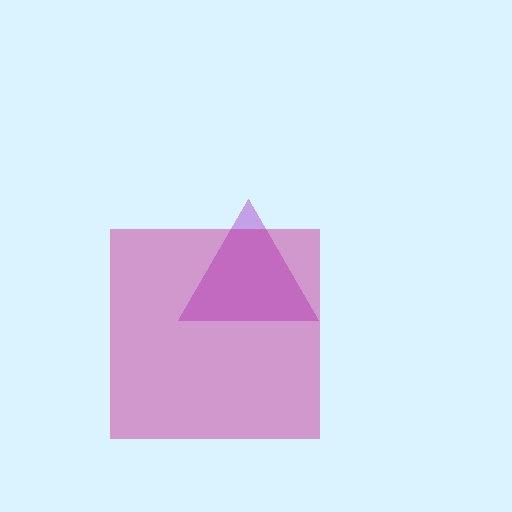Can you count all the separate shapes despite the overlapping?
Yes, there are 2 separate shapes.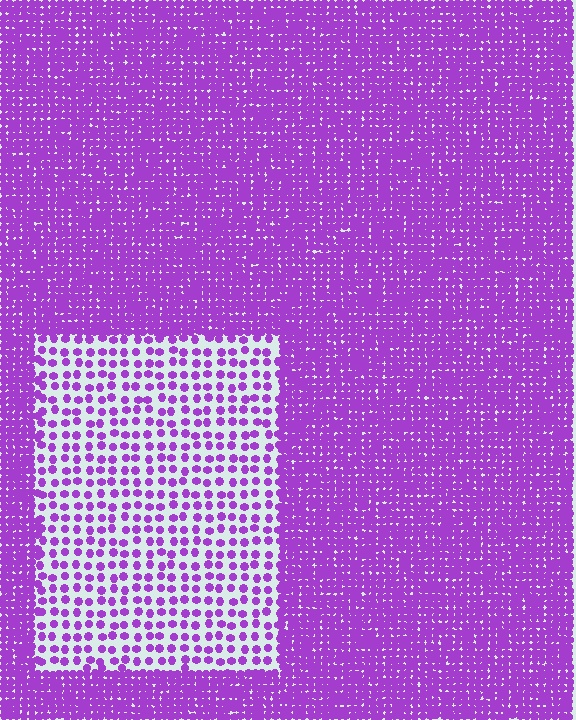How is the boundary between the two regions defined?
The boundary is defined by a change in element density (approximately 2.9x ratio). All elements are the same color, size, and shape.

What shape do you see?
I see a rectangle.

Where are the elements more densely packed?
The elements are more densely packed outside the rectangle boundary.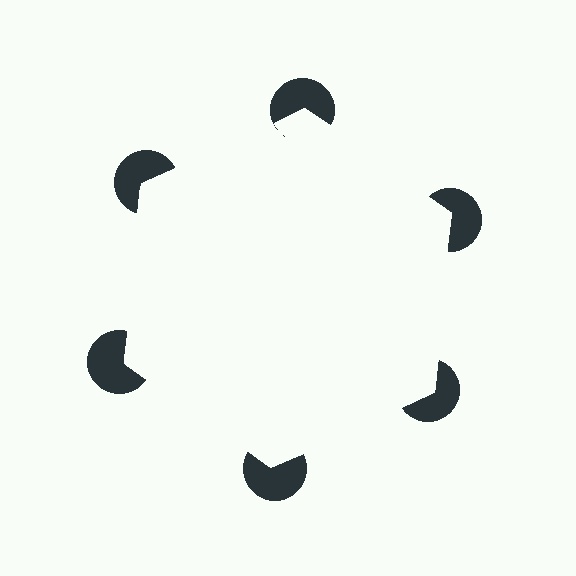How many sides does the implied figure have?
6 sides.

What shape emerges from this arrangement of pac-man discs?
An illusory hexagon — its edges are inferred from the aligned wedge cuts in the pac-man discs, not physically drawn.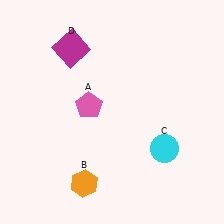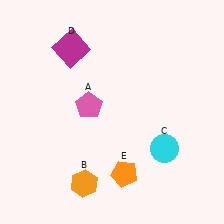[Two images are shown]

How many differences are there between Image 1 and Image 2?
There is 1 difference between the two images.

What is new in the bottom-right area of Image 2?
An orange pentagon (E) was added in the bottom-right area of Image 2.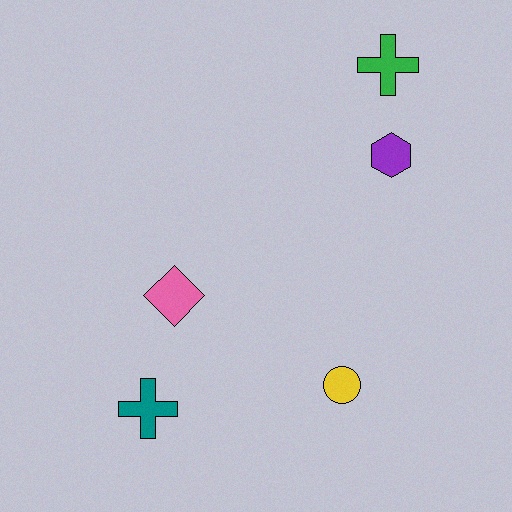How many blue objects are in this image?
There are no blue objects.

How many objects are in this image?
There are 5 objects.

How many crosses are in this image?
There are 2 crosses.